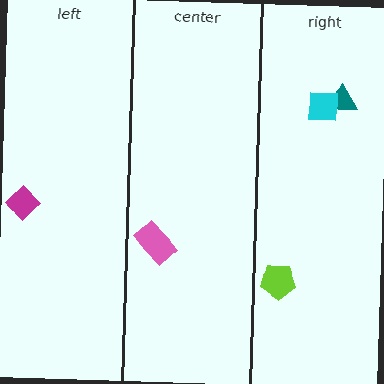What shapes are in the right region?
The teal triangle, the lime pentagon, the cyan square.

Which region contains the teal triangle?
The right region.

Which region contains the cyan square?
The right region.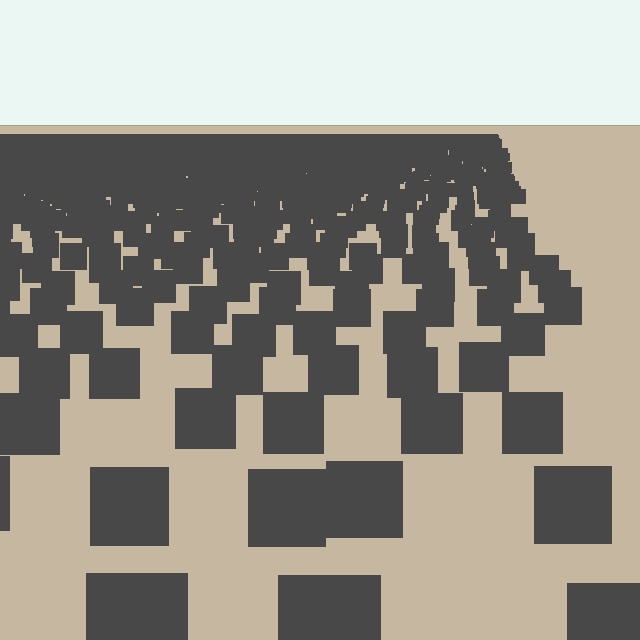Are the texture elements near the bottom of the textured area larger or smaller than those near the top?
Larger. Near the bottom, elements are closer to the viewer and appear at a bigger on-screen size.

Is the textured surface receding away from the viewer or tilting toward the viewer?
The surface is receding away from the viewer. Texture elements get smaller and denser toward the top.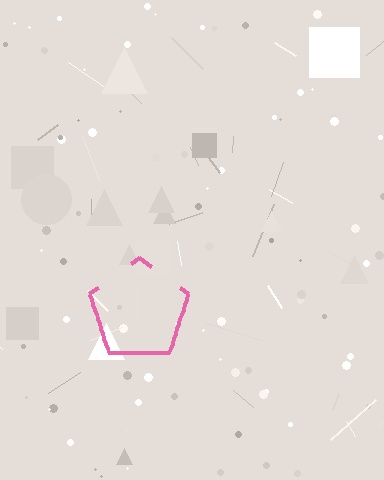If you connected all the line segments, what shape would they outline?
They would outline a pentagon.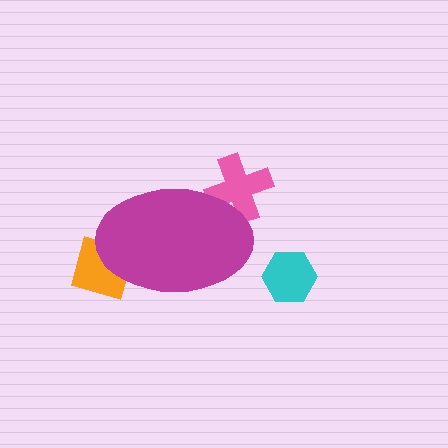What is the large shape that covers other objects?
A magenta ellipse.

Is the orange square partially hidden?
Yes, the orange square is partially hidden behind the magenta ellipse.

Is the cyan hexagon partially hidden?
No, the cyan hexagon is fully visible.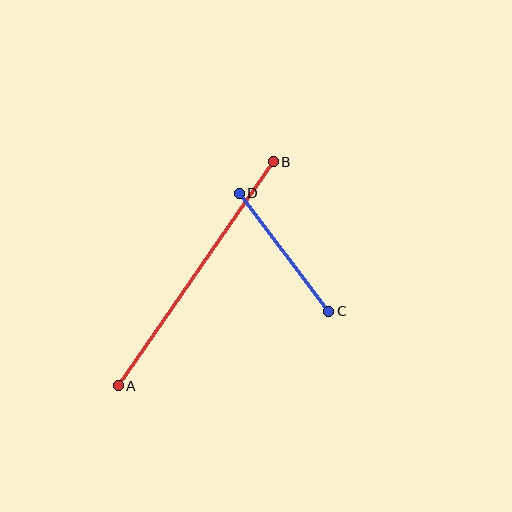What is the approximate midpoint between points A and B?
The midpoint is at approximately (196, 274) pixels.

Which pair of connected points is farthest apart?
Points A and B are farthest apart.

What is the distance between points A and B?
The distance is approximately 272 pixels.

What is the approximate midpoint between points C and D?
The midpoint is at approximately (284, 252) pixels.